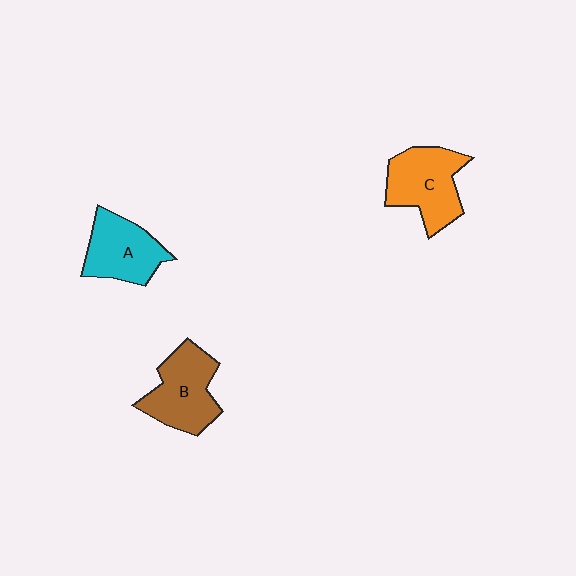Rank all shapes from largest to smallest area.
From largest to smallest: C (orange), B (brown), A (cyan).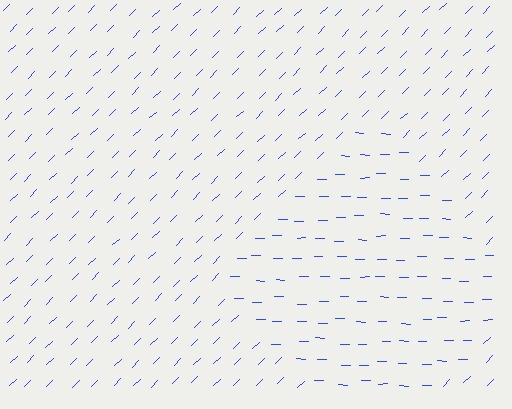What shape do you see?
I see a diamond.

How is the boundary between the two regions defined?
The boundary is defined purely by a change in line orientation (approximately 45 degrees difference). All lines are the same color and thickness.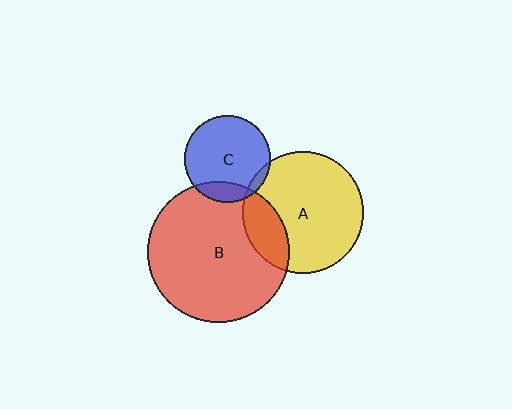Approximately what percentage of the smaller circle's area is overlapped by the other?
Approximately 5%.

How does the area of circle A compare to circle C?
Approximately 2.0 times.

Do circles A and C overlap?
Yes.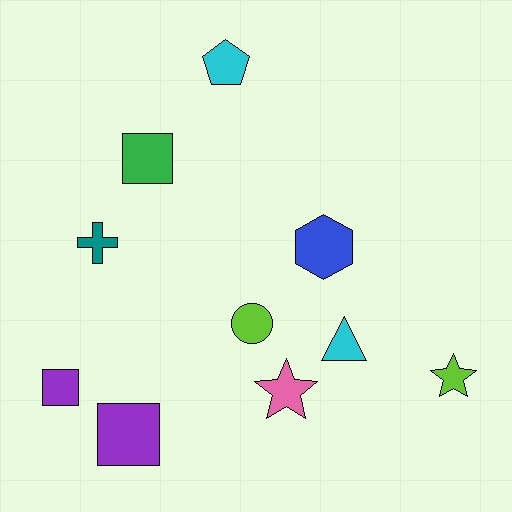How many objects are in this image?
There are 10 objects.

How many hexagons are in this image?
There is 1 hexagon.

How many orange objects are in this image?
There are no orange objects.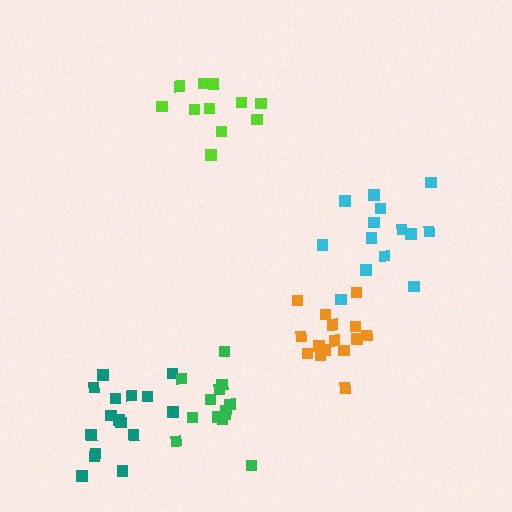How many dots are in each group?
Group 1: 16 dots, Group 2: 11 dots, Group 3: 14 dots, Group 4: 13 dots, Group 5: 15 dots (69 total).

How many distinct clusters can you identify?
There are 5 distinct clusters.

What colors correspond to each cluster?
The clusters are colored: teal, lime, cyan, green, orange.